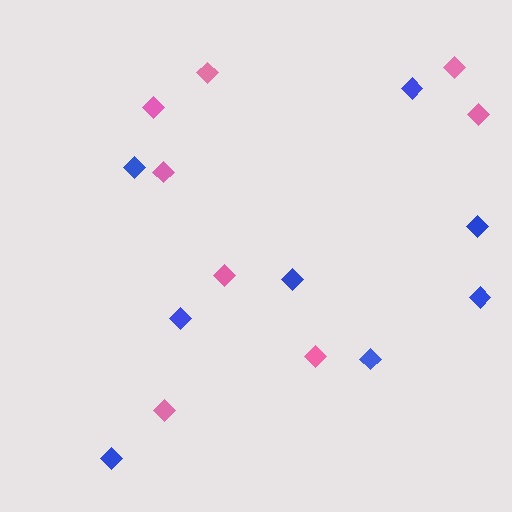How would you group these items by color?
There are 2 groups: one group of blue diamonds (8) and one group of pink diamonds (8).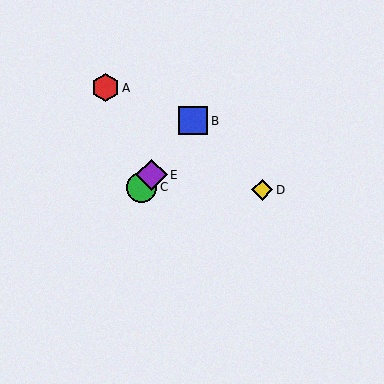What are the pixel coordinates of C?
Object C is at (142, 187).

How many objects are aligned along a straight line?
3 objects (B, C, E) are aligned along a straight line.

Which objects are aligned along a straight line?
Objects B, C, E are aligned along a straight line.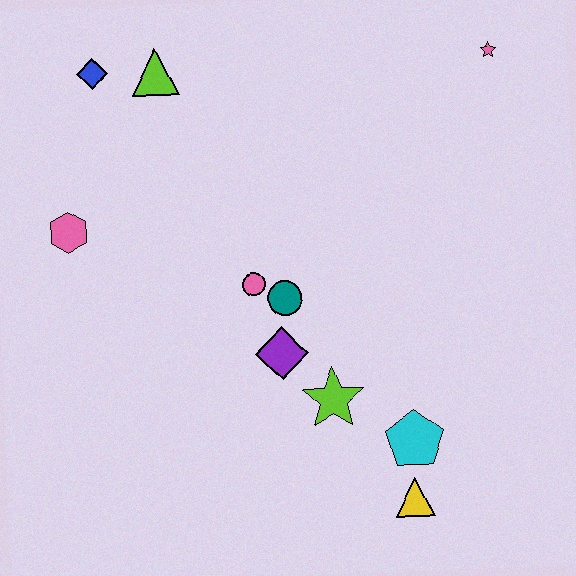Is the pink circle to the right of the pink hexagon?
Yes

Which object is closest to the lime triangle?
The blue diamond is closest to the lime triangle.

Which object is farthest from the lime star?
The blue diamond is farthest from the lime star.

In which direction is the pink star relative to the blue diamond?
The pink star is to the right of the blue diamond.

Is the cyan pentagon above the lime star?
No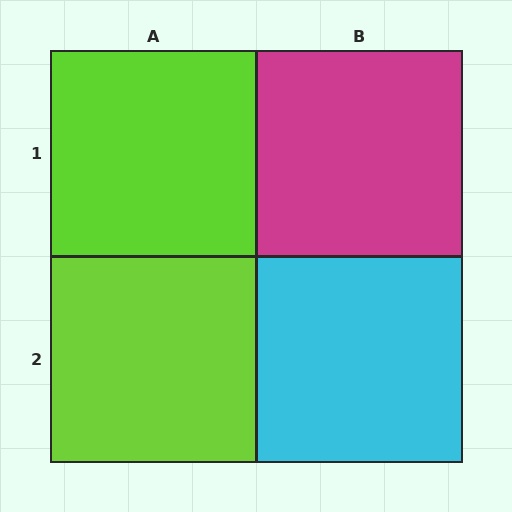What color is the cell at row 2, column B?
Cyan.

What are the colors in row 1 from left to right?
Lime, magenta.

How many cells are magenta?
1 cell is magenta.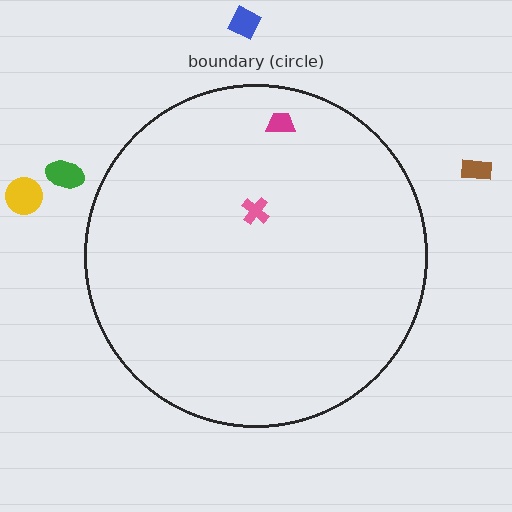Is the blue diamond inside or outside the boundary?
Outside.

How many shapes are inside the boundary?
2 inside, 4 outside.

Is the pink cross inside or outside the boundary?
Inside.